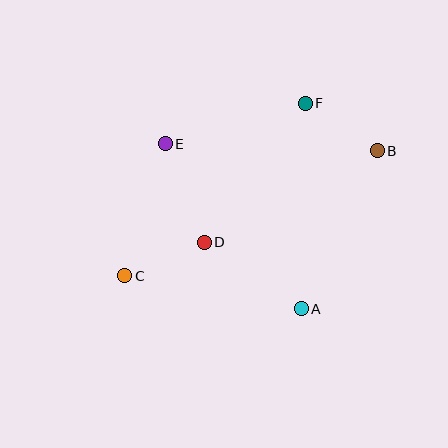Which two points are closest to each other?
Points C and D are closest to each other.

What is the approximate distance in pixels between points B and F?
The distance between B and F is approximately 86 pixels.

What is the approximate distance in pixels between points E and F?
The distance between E and F is approximately 146 pixels.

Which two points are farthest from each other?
Points B and C are farthest from each other.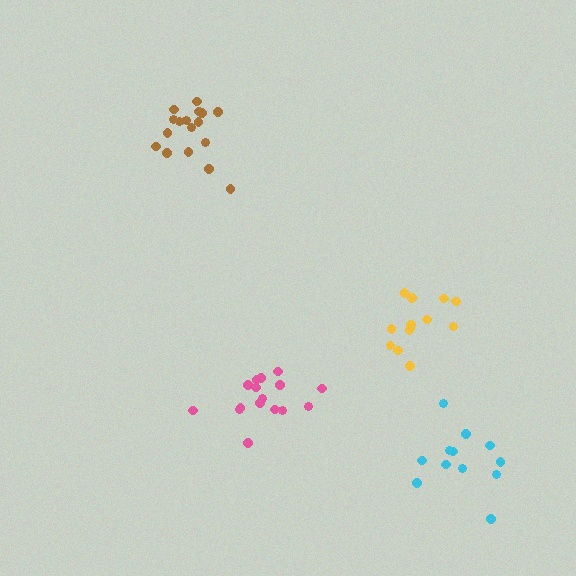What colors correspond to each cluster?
The clusters are colored: brown, pink, cyan, yellow.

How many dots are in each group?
Group 1: 17 dots, Group 2: 17 dots, Group 3: 12 dots, Group 4: 13 dots (59 total).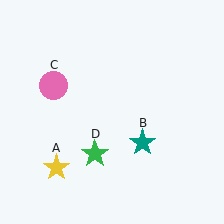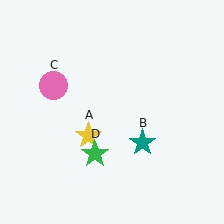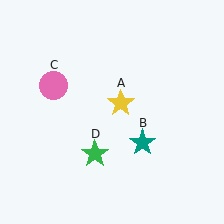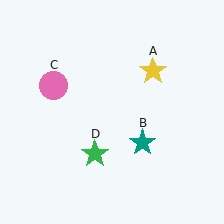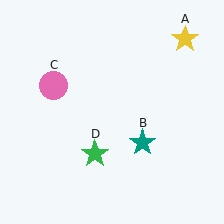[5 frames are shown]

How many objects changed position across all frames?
1 object changed position: yellow star (object A).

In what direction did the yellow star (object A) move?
The yellow star (object A) moved up and to the right.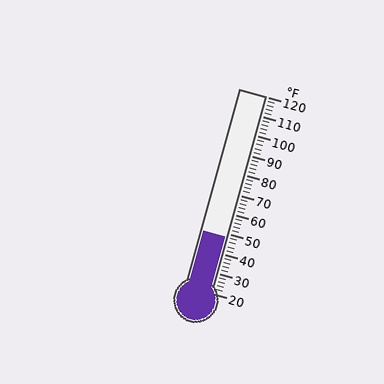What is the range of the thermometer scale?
The thermometer scale ranges from 20°F to 120°F.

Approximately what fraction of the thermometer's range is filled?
The thermometer is filled to approximately 30% of its range.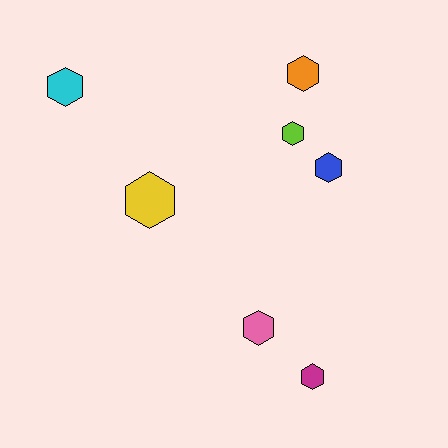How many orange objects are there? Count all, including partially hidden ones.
There is 1 orange object.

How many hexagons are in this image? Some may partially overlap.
There are 7 hexagons.